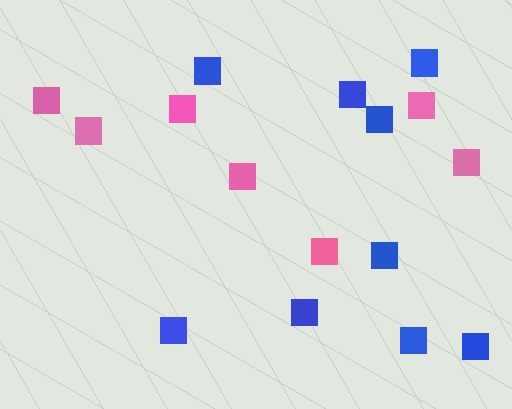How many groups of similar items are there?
There are 2 groups: one group of blue squares (9) and one group of pink squares (7).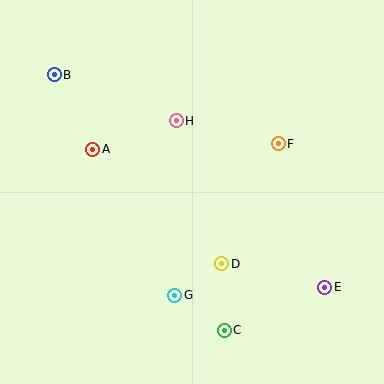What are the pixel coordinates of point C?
Point C is at (224, 330).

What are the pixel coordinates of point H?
Point H is at (176, 121).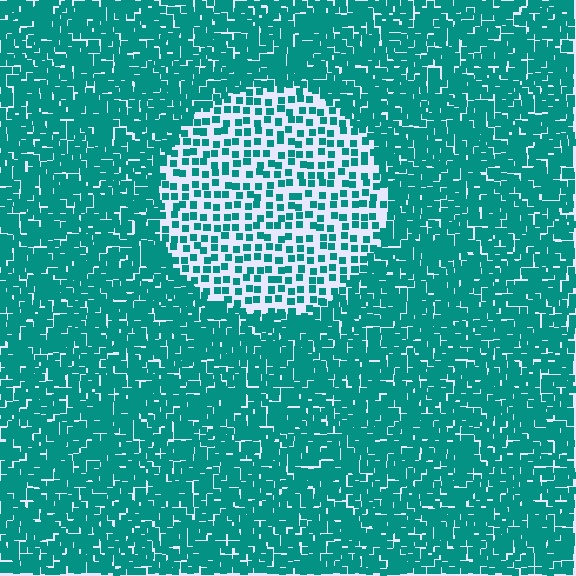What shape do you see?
I see a circle.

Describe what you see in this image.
The image contains small teal elements arranged at two different densities. A circle-shaped region is visible where the elements are less densely packed than the surrounding area.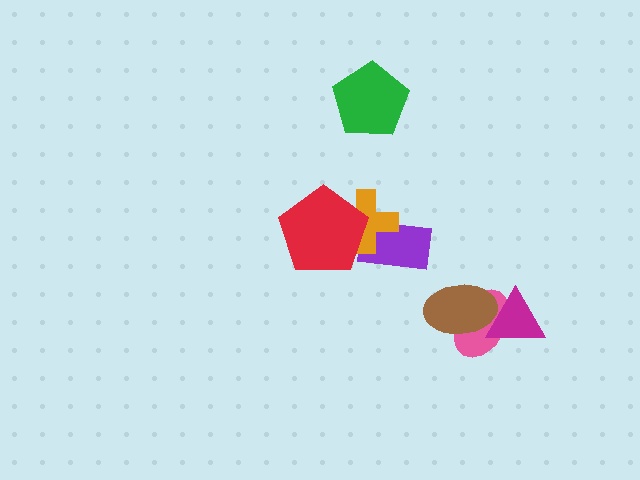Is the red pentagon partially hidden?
No, no other shape covers it.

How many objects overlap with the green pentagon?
0 objects overlap with the green pentagon.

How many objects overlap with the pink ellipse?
2 objects overlap with the pink ellipse.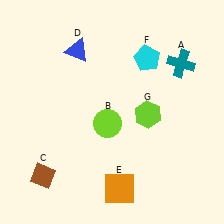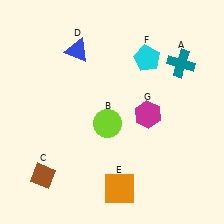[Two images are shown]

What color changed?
The hexagon (G) changed from lime in Image 1 to magenta in Image 2.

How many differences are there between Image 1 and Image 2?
There is 1 difference between the two images.